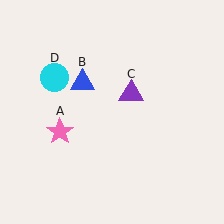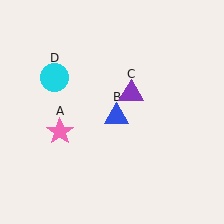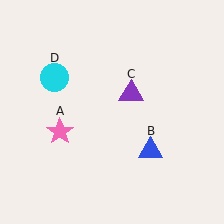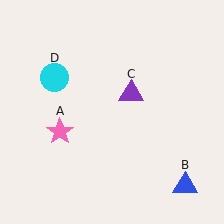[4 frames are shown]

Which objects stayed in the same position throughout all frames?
Pink star (object A) and purple triangle (object C) and cyan circle (object D) remained stationary.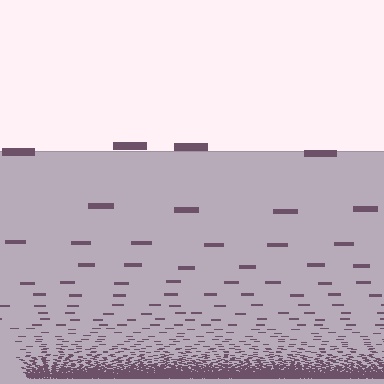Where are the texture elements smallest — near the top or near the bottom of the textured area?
Near the bottom.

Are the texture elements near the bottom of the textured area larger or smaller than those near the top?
Smaller. The gradient is inverted — elements near the bottom are smaller and denser.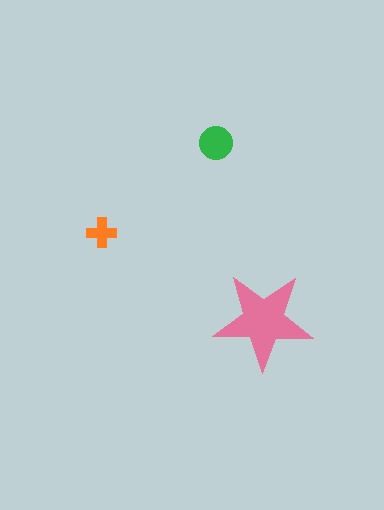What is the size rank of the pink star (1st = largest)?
1st.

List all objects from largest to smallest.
The pink star, the green circle, the orange cross.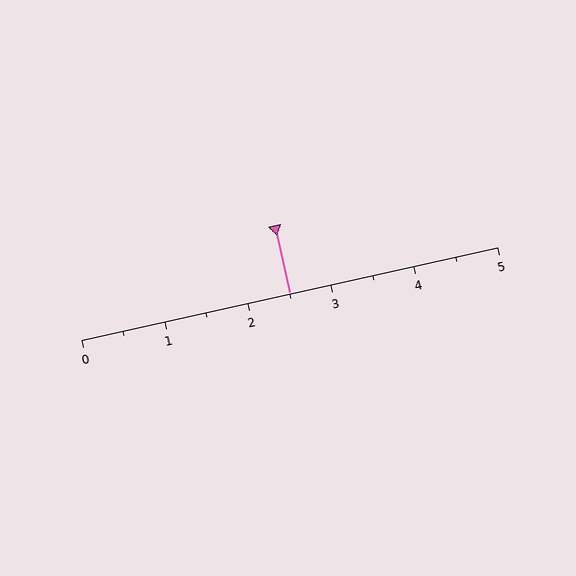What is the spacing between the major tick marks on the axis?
The major ticks are spaced 1 apart.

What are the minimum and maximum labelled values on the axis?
The axis runs from 0 to 5.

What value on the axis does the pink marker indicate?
The marker indicates approximately 2.5.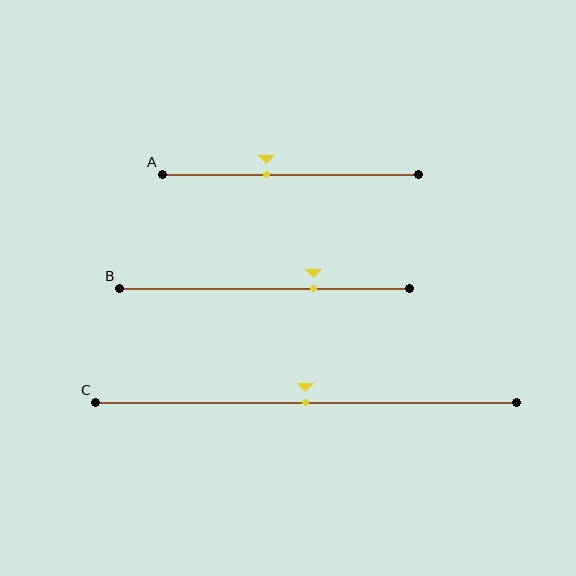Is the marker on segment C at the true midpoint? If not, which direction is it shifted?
Yes, the marker on segment C is at the true midpoint.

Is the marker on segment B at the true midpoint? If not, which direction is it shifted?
No, the marker on segment B is shifted to the right by about 17% of the segment length.